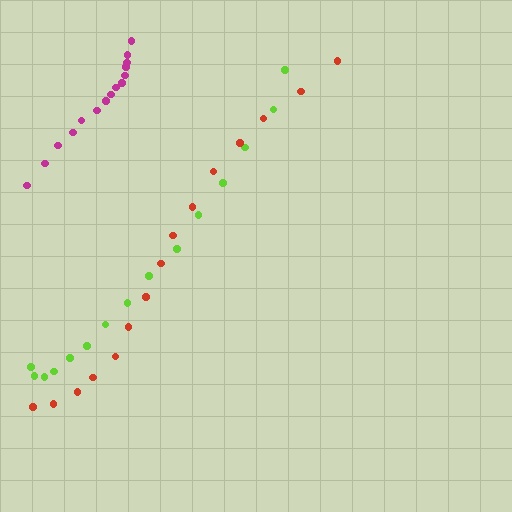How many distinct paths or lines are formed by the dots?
There are 3 distinct paths.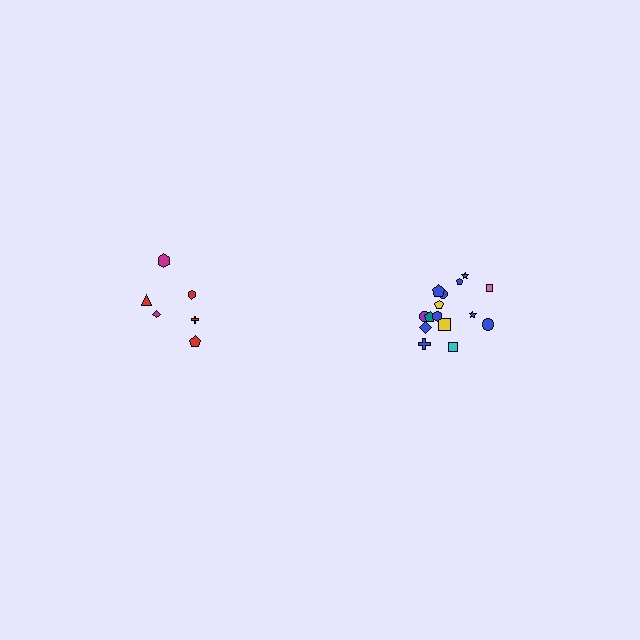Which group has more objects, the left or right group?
The right group.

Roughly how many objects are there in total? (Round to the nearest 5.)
Roughly 20 objects in total.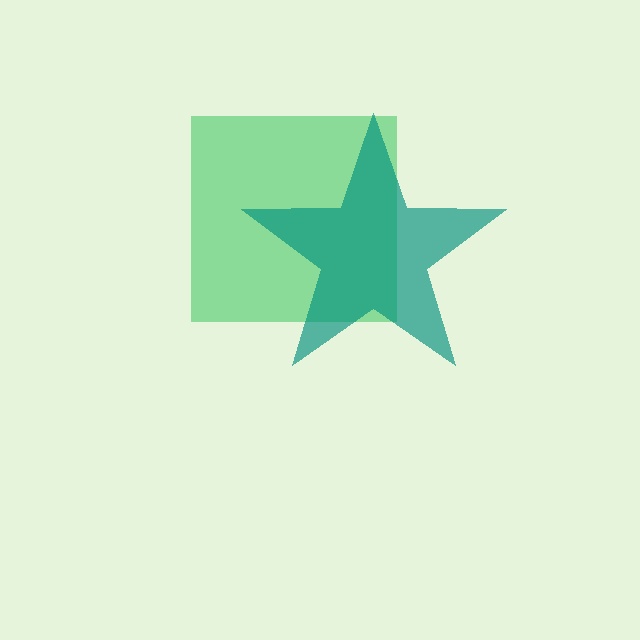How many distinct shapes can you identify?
There are 2 distinct shapes: a green square, a teal star.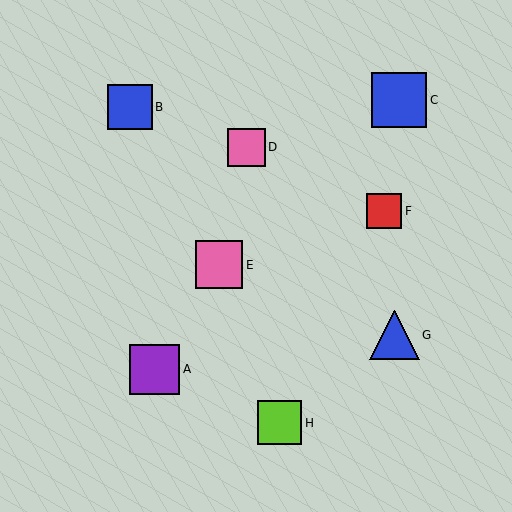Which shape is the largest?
The blue square (labeled C) is the largest.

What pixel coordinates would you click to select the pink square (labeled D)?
Click at (246, 147) to select the pink square D.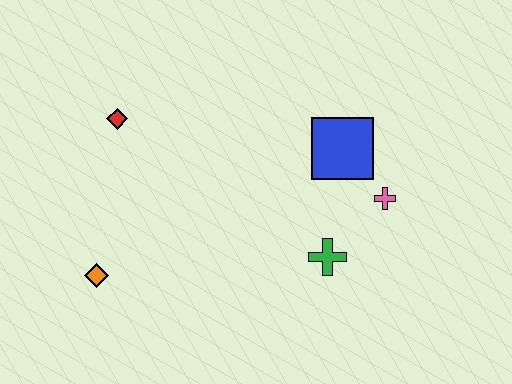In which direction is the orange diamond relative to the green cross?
The orange diamond is to the left of the green cross.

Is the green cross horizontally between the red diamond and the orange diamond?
No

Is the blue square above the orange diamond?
Yes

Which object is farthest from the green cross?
The red diamond is farthest from the green cross.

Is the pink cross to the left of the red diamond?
No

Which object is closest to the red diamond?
The orange diamond is closest to the red diamond.